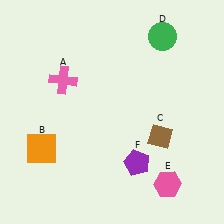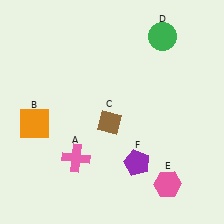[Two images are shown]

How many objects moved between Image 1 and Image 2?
3 objects moved between the two images.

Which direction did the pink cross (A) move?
The pink cross (A) moved down.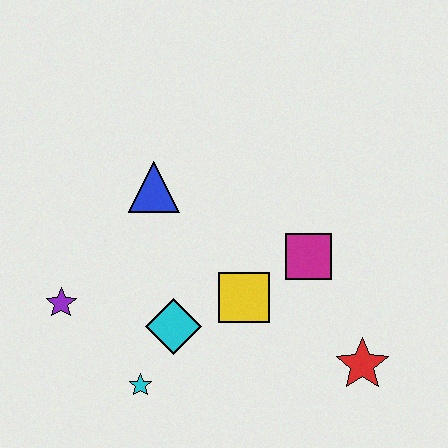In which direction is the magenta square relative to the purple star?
The magenta square is to the right of the purple star.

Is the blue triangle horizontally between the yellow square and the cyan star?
Yes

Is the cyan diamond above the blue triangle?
No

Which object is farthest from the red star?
The purple star is farthest from the red star.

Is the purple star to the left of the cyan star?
Yes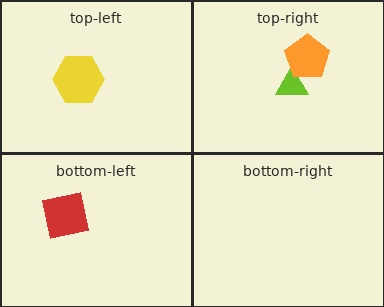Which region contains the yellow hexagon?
The top-left region.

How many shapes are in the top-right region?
2.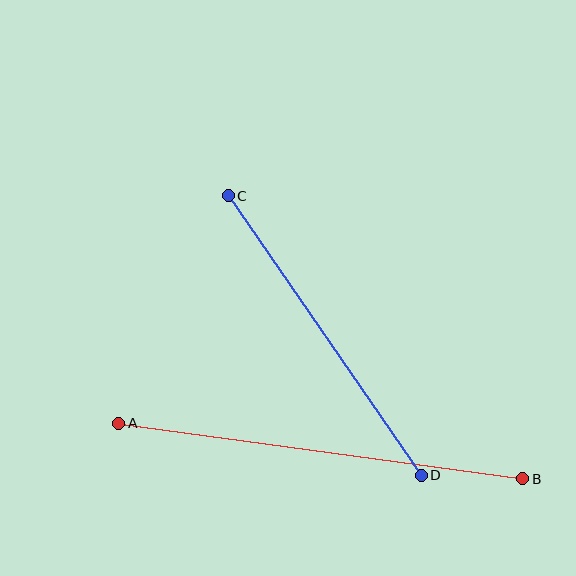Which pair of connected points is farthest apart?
Points A and B are farthest apart.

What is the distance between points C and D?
The distance is approximately 340 pixels.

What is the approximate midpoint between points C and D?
The midpoint is at approximately (325, 335) pixels.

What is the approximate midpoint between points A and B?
The midpoint is at approximately (321, 451) pixels.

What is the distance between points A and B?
The distance is approximately 408 pixels.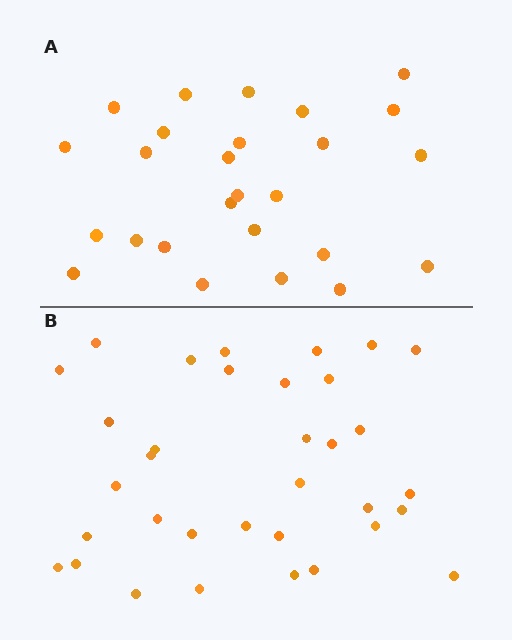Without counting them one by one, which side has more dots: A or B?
Region B (the bottom region) has more dots.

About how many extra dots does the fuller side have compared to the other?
Region B has roughly 8 or so more dots than region A.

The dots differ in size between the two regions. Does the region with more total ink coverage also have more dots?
No. Region A has more total ink coverage because its dots are larger, but region B actually contains more individual dots. Total area can be misleading — the number of items is what matters here.